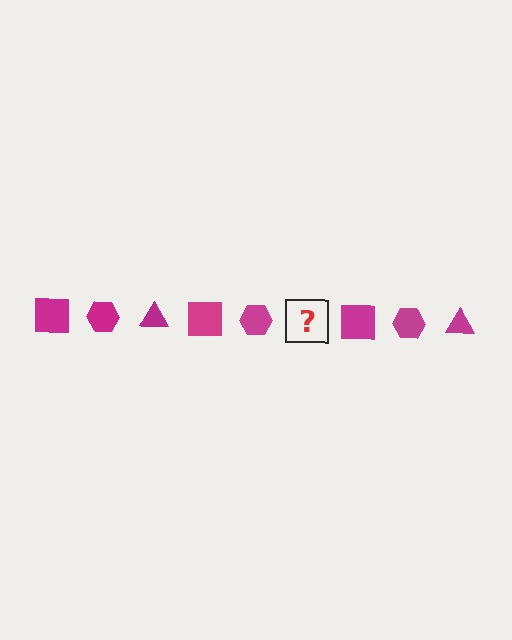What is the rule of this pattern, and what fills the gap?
The rule is that the pattern cycles through square, hexagon, triangle shapes in magenta. The gap should be filled with a magenta triangle.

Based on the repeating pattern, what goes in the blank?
The blank should be a magenta triangle.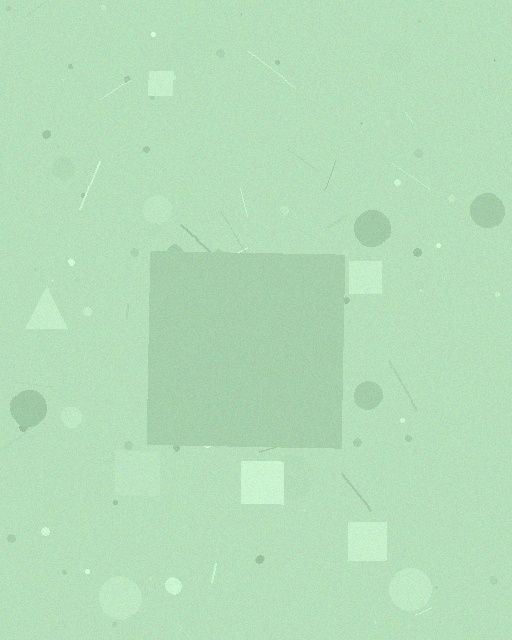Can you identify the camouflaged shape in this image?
The camouflaged shape is a square.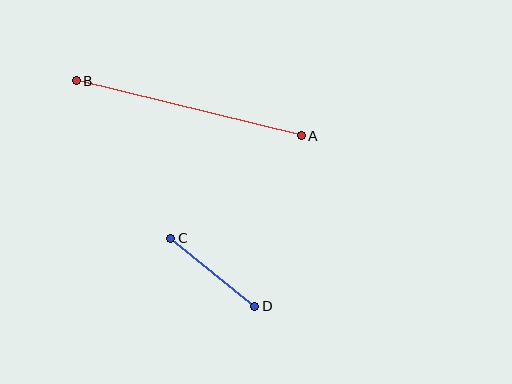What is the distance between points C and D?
The distance is approximately 108 pixels.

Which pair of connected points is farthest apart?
Points A and B are farthest apart.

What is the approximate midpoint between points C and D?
The midpoint is at approximately (213, 272) pixels.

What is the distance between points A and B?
The distance is approximately 232 pixels.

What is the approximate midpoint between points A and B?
The midpoint is at approximately (189, 108) pixels.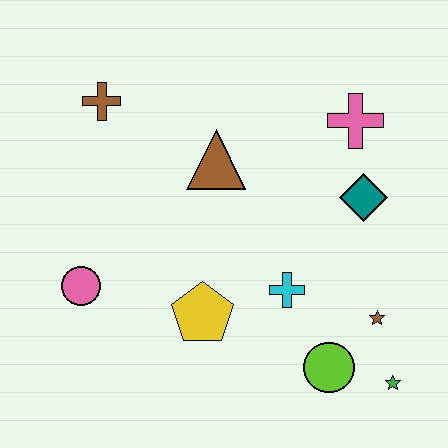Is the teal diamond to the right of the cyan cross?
Yes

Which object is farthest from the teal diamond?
The pink circle is farthest from the teal diamond.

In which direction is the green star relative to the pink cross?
The green star is below the pink cross.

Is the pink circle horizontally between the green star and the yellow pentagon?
No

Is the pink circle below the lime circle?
No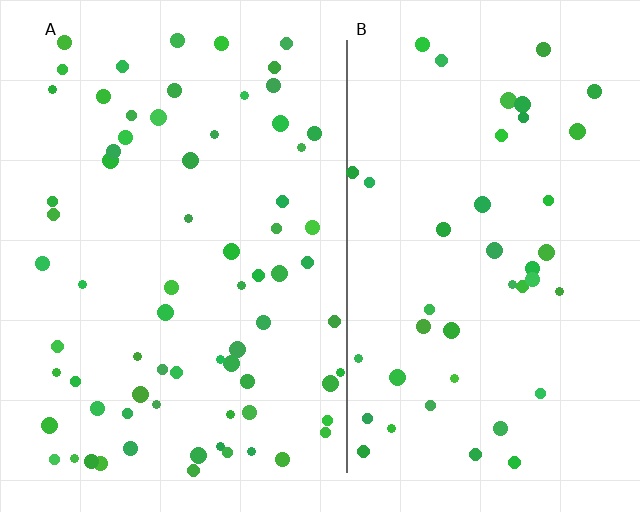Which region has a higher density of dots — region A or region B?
A (the left).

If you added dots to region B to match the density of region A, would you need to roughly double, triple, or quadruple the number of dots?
Approximately double.